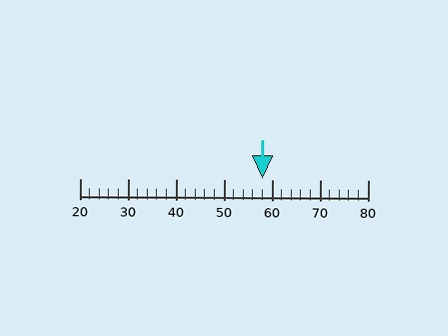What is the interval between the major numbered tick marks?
The major tick marks are spaced 10 units apart.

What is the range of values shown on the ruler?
The ruler shows values from 20 to 80.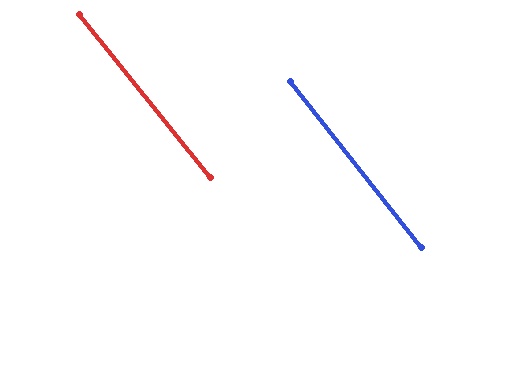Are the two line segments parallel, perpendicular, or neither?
Parallel — their directions differ by only 0.8°.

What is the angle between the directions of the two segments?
Approximately 1 degree.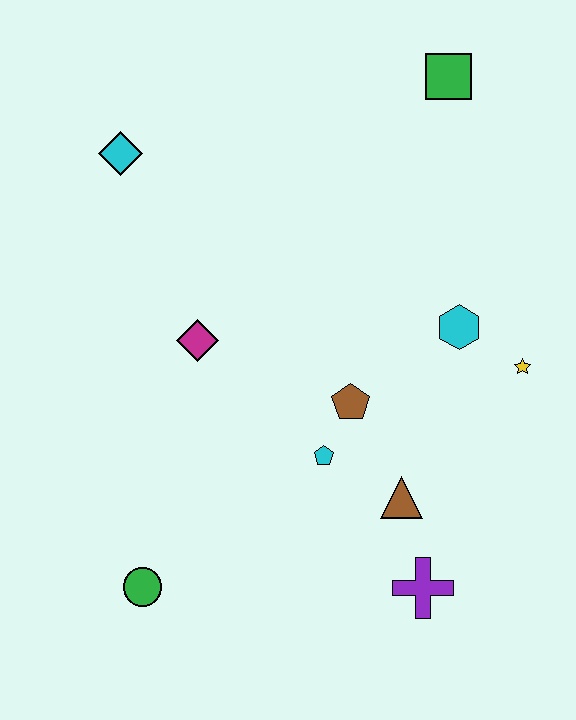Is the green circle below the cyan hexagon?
Yes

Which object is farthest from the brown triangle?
The cyan diamond is farthest from the brown triangle.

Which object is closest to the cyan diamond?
The magenta diamond is closest to the cyan diamond.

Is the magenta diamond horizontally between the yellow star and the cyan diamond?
Yes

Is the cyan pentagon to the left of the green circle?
No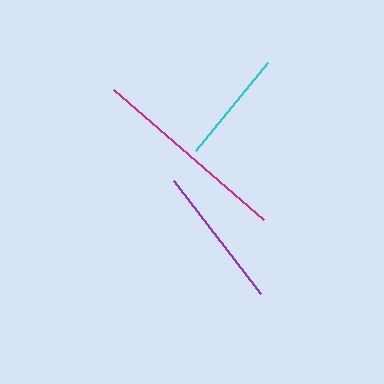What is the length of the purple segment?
The purple segment is approximately 143 pixels long.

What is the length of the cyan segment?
The cyan segment is approximately 113 pixels long.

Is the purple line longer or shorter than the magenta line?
The magenta line is longer than the purple line.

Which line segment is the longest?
The magenta line is the longest at approximately 199 pixels.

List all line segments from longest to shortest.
From longest to shortest: magenta, purple, cyan.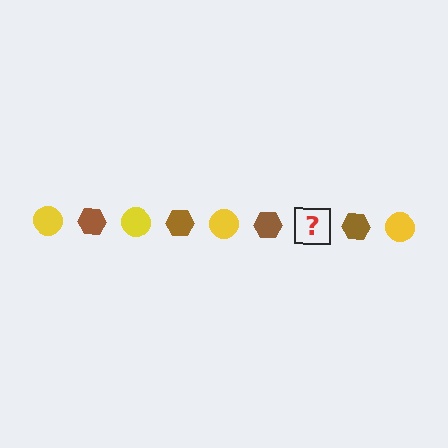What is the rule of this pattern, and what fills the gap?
The rule is that the pattern alternates between yellow circle and brown hexagon. The gap should be filled with a yellow circle.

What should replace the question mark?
The question mark should be replaced with a yellow circle.